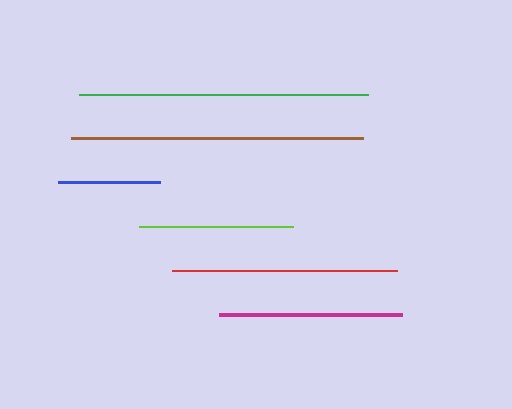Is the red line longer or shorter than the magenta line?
The red line is longer than the magenta line.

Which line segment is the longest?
The brown line is the longest at approximately 292 pixels.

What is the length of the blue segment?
The blue segment is approximately 102 pixels long.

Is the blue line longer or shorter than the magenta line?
The magenta line is longer than the blue line.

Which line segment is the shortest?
The blue line is the shortest at approximately 102 pixels.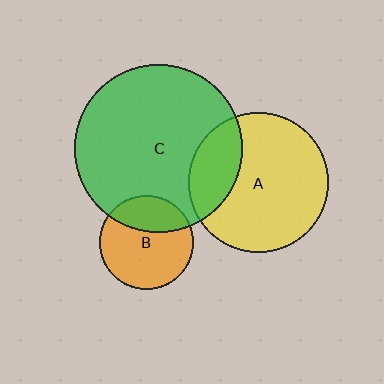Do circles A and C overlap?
Yes.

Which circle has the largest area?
Circle C (green).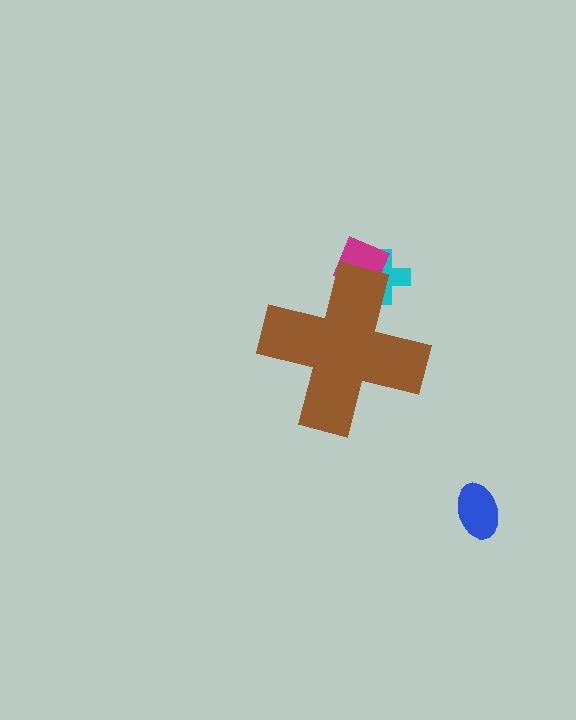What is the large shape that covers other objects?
A brown cross.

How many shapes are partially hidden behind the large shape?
2 shapes are partially hidden.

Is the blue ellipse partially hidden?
No, the blue ellipse is fully visible.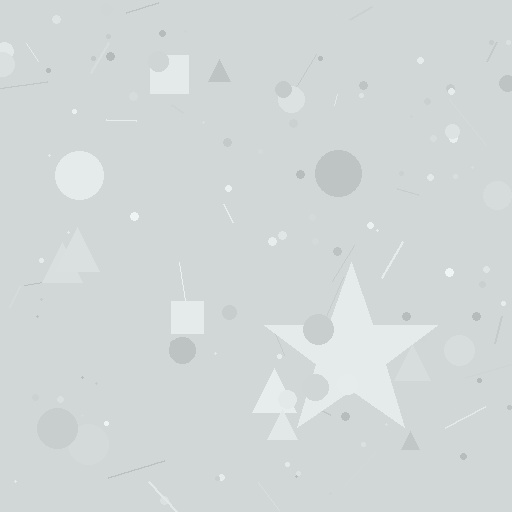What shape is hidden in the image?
A star is hidden in the image.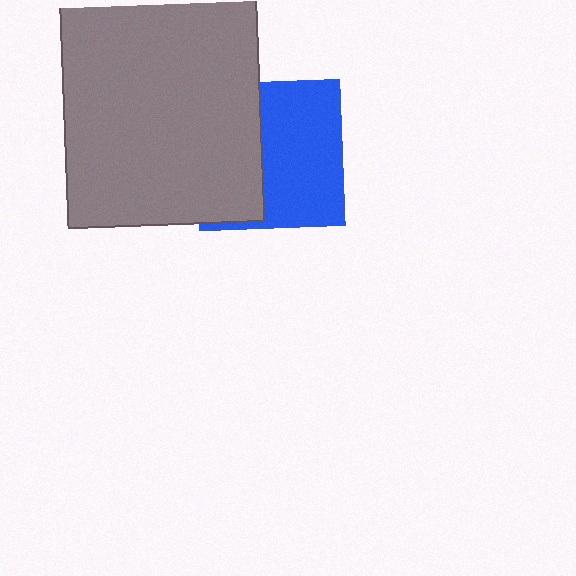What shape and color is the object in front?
The object in front is a gray rectangle.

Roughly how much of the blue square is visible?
About half of it is visible (roughly 57%).